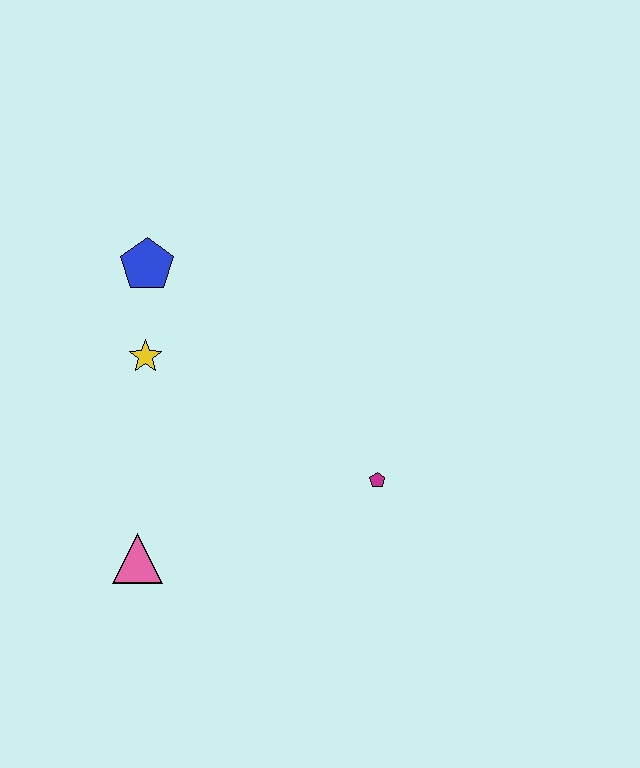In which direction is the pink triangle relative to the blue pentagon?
The pink triangle is below the blue pentagon.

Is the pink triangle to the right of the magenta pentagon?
No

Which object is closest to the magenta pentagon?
The pink triangle is closest to the magenta pentagon.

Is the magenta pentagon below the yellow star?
Yes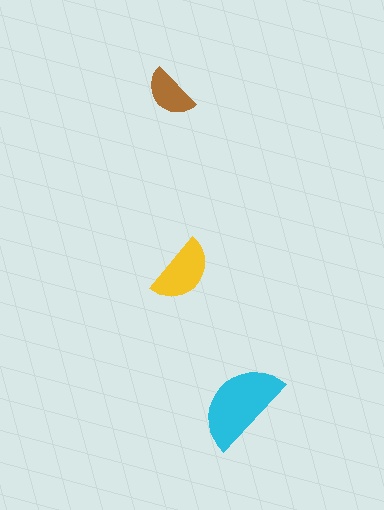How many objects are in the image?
There are 3 objects in the image.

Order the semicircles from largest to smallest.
the cyan one, the yellow one, the brown one.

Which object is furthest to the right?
The cyan semicircle is rightmost.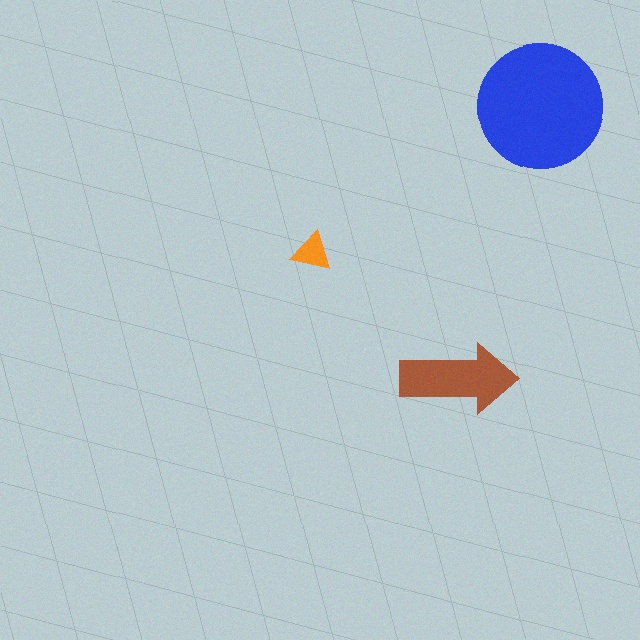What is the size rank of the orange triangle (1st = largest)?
3rd.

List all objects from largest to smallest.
The blue circle, the brown arrow, the orange triangle.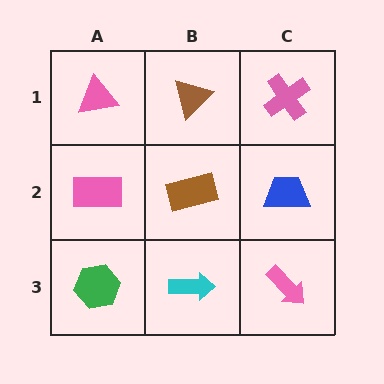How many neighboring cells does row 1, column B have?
3.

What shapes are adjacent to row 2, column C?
A pink cross (row 1, column C), a pink arrow (row 3, column C), a brown rectangle (row 2, column B).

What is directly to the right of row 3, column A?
A cyan arrow.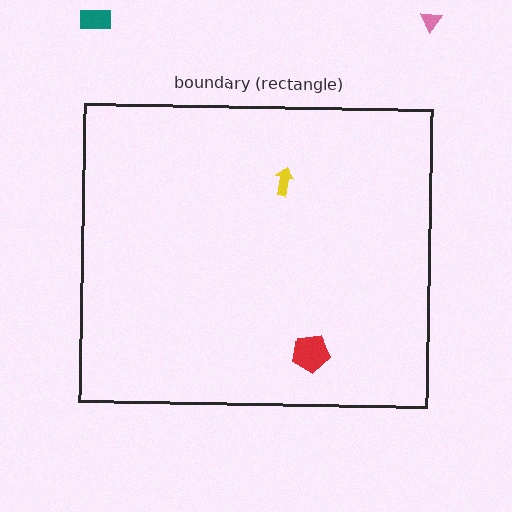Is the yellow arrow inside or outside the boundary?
Inside.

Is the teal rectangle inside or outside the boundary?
Outside.